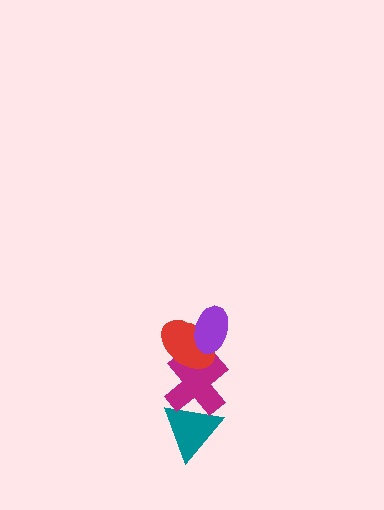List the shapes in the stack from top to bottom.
From top to bottom: the purple ellipse, the red ellipse, the magenta cross, the teal triangle.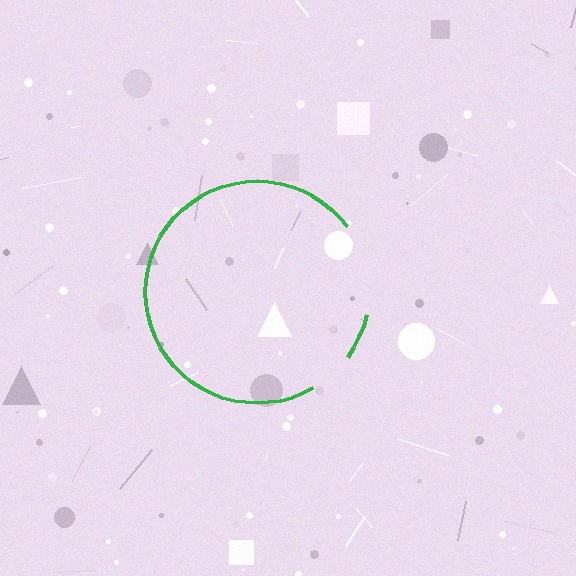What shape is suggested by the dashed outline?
The dashed outline suggests a circle.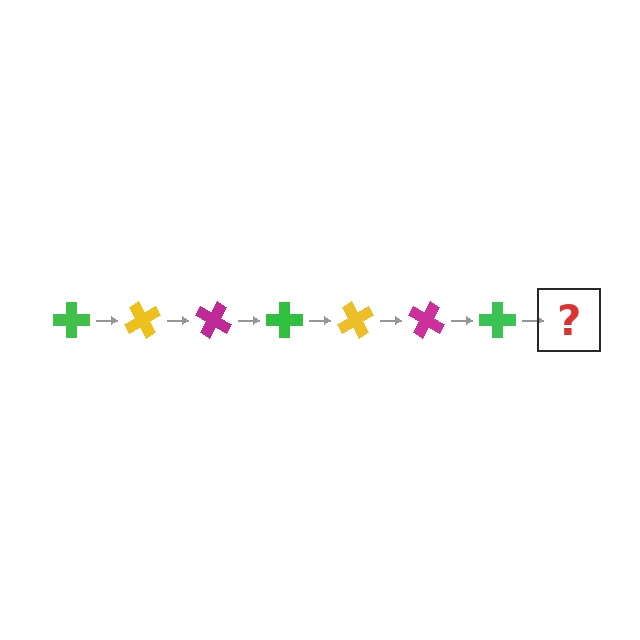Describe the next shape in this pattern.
It should be a yellow cross, rotated 420 degrees from the start.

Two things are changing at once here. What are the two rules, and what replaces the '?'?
The two rules are that it rotates 60 degrees each step and the color cycles through green, yellow, and magenta. The '?' should be a yellow cross, rotated 420 degrees from the start.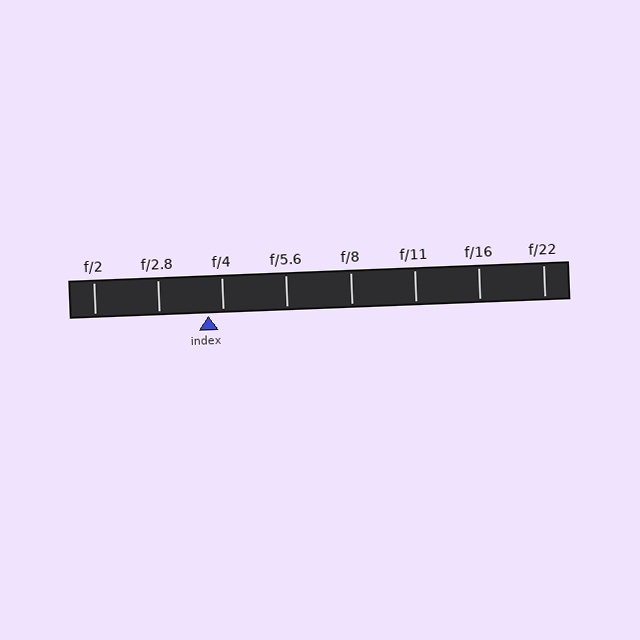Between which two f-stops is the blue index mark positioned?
The index mark is between f/2.8 and f/4.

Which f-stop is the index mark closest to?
The index mark is closest to f/4.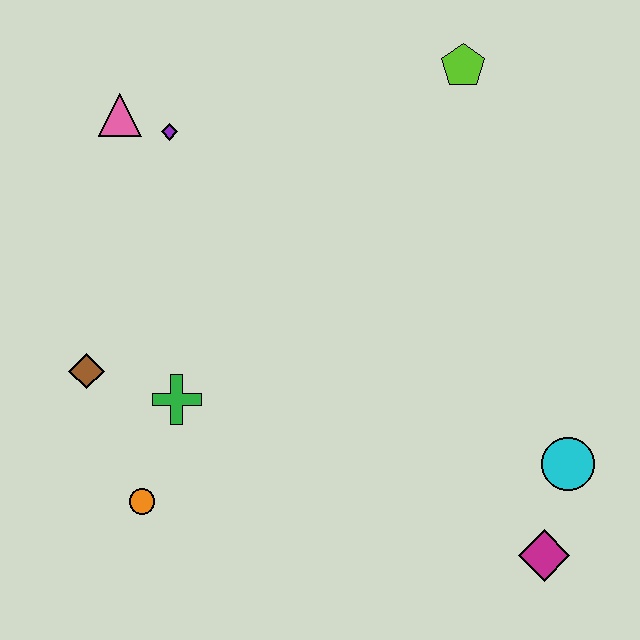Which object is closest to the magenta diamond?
The cyan circle is closest to the magenta diamond.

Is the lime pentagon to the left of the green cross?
No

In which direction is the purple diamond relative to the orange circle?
The purple diamond is above the orange circle.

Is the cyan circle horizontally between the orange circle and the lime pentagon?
No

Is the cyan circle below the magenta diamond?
No